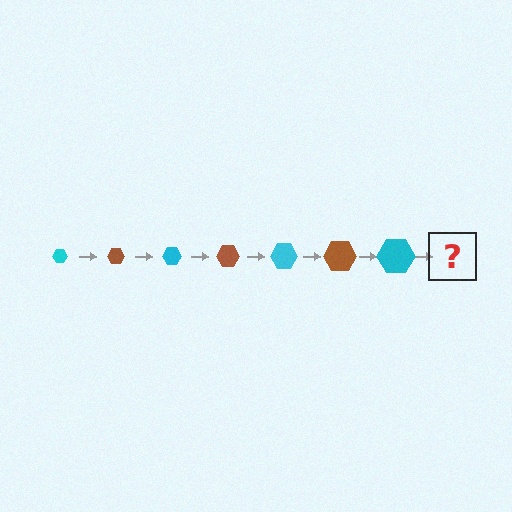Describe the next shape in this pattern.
It should be a brown hexagon, larger than the previous one.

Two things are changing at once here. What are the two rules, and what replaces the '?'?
The two rules are that the hexagon grows larger each step and the color cycles through cyan and brown. The '?' should be a brown hexagon, larger than the previous one.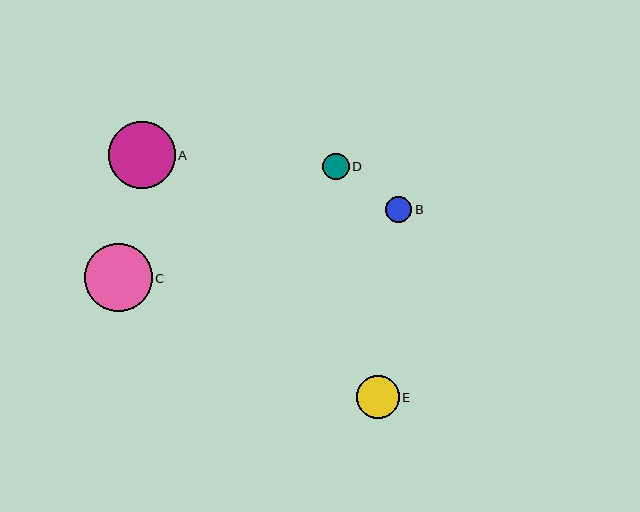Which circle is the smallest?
Circle B is the smallest with a size of approximately 26 pixels.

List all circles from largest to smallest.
From largest to smallest: C, A, E, D, B.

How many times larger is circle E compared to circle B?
Circle E is approximately 1.7 times the size of circle B.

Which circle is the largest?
Circle C is the largest with a size of approximately 68 pixels.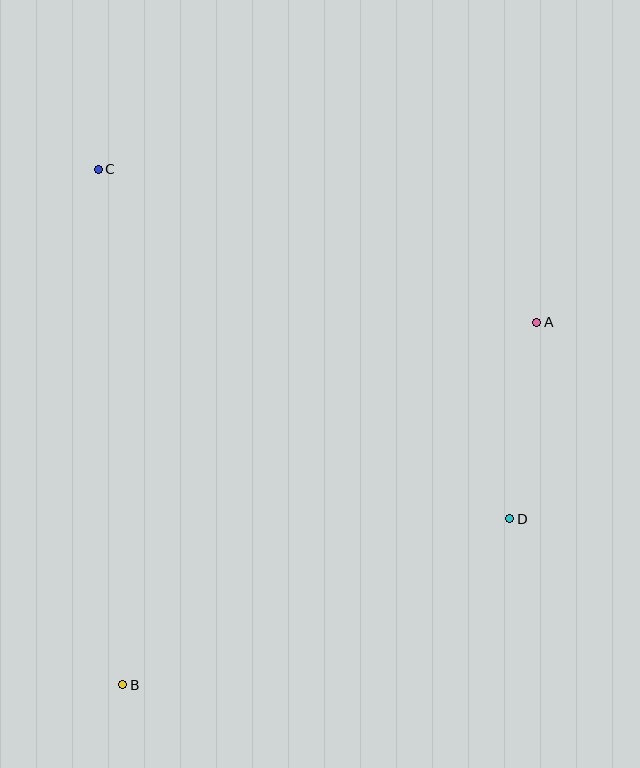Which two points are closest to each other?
Points A and D are closest to each other.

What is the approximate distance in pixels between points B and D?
The distance between B and D is approximately 421 pixels.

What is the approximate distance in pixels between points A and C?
The distance between A and C is approximately 464 pixels.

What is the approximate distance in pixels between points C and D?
The distance between C and D is approximately 540 pixels.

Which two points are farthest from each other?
Points A and B are farthest from each other.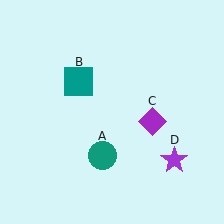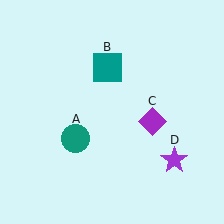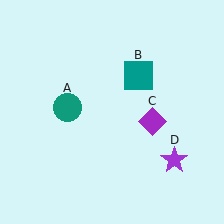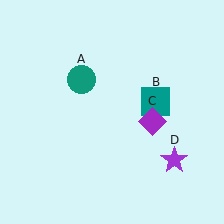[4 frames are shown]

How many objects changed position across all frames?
2 objects changed position: teal circle (object A), teal square (object B).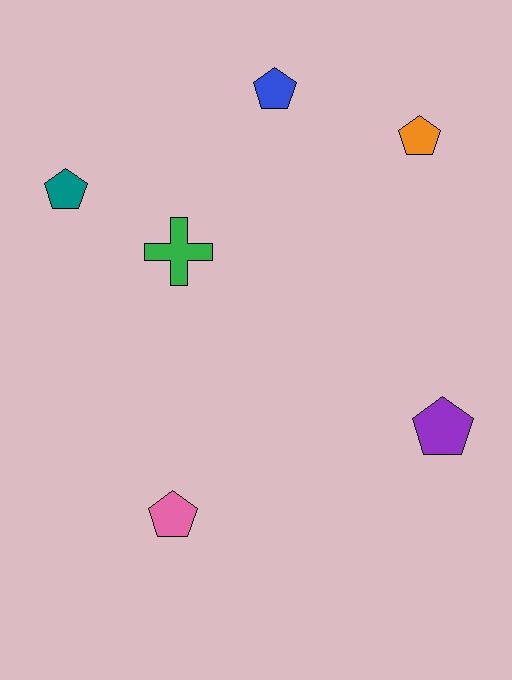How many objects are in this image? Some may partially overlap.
There are 6 objects.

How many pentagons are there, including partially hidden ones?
There are 5 pentagons.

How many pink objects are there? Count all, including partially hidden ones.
There is 1 pink object.